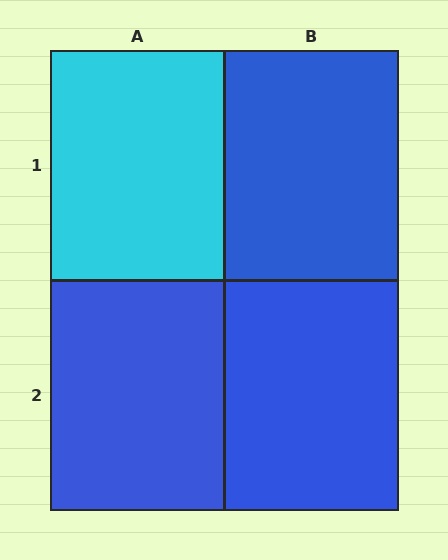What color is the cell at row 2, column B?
Blue.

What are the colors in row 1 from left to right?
Cyan, blue.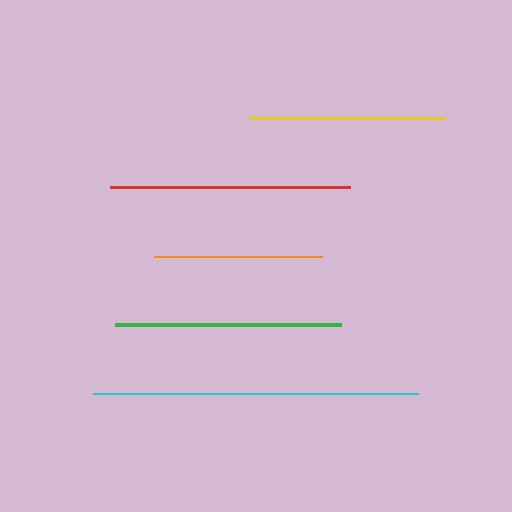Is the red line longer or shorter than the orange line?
The red line is longer than the orange line.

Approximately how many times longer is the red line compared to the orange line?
The red line is approximately 1.4 times the length of the orange line.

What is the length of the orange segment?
The orange segment is approximately 167 pixels long.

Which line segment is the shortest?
The orange line is the shortest at approximately 167 pixels.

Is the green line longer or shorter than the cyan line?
The cyan line is longer than the green line.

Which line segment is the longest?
The cyan line is the longest at approximately 324 pixels.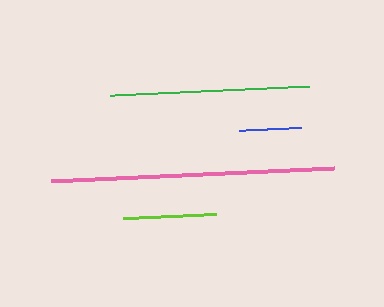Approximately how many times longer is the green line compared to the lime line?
The green line is approximately 2.1 times the length of the lime line.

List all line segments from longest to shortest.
From longest to shortest: pink, green, lime, blue.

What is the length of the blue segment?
The blue segment is approximately 62 pixels long.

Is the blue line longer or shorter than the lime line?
The lime line is longer than the blue line.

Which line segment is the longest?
The pink line is the longest at approximately 283 pixels.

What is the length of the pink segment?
The pink segment is approximately 283 pixels long.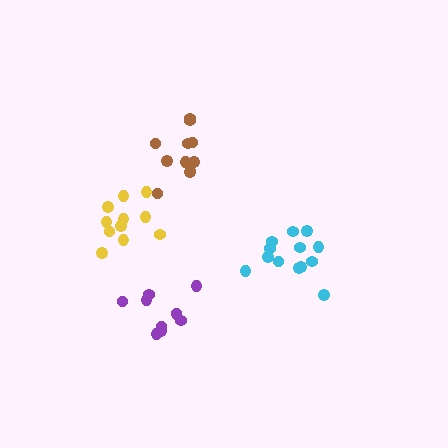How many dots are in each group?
Group 1: 13 dots, Group 2: 11 dots, Group 3: 10 dots, Group 4: 11 dots (45 total).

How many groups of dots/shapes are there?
There are 4 groups.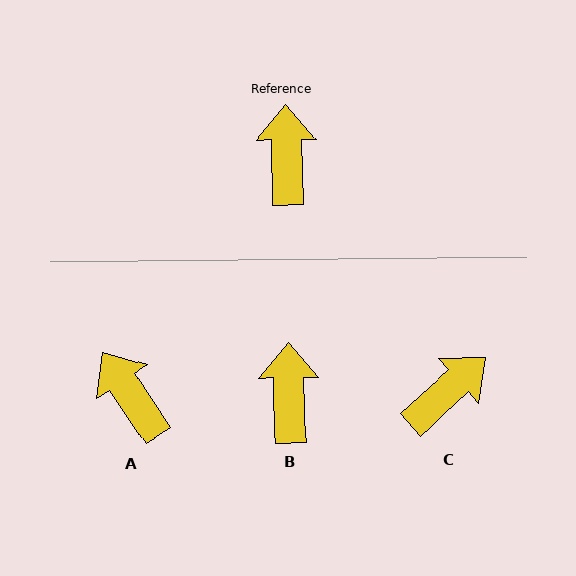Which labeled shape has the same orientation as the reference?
B.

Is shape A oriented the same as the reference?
No, it is off by about 32 degrees.